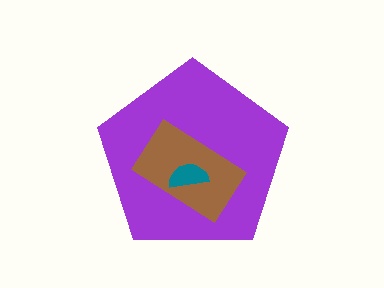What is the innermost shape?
The teal semicircle.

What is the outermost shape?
The purple pentagon.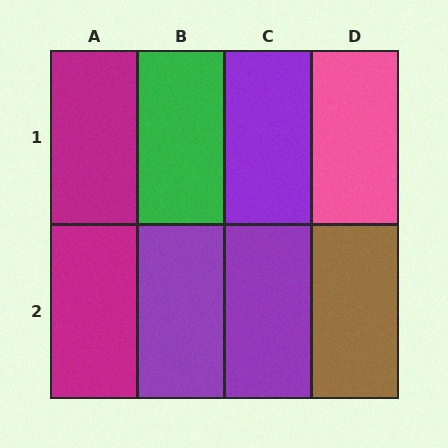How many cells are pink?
1 cell is pink.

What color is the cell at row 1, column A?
Magenta.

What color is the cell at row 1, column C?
Purple.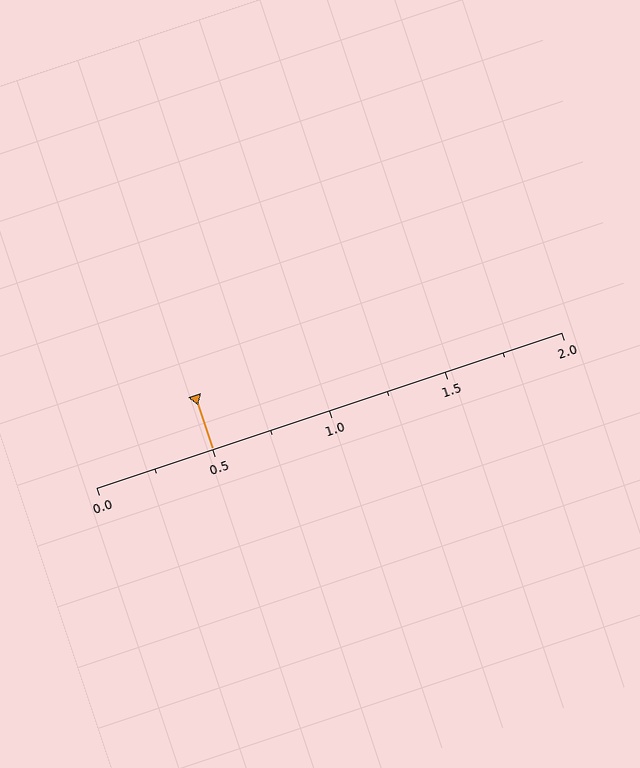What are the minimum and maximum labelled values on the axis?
The axis runs from 0.0 to 2.0.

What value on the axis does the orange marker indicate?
The marker indicates approximately 0.5.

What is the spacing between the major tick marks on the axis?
The major ticks are spaced 0.5 apart.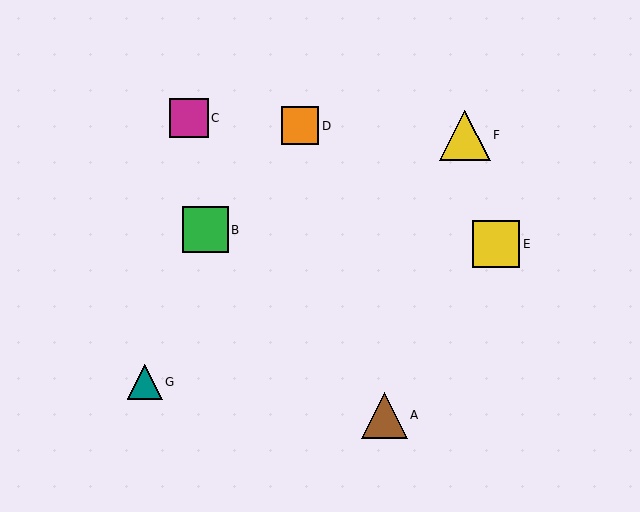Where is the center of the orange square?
The center of the orange square is at (300, 126).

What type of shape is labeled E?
Shape E is a yellow square.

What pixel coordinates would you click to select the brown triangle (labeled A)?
Click at (384, 415) to select the brown triangle A.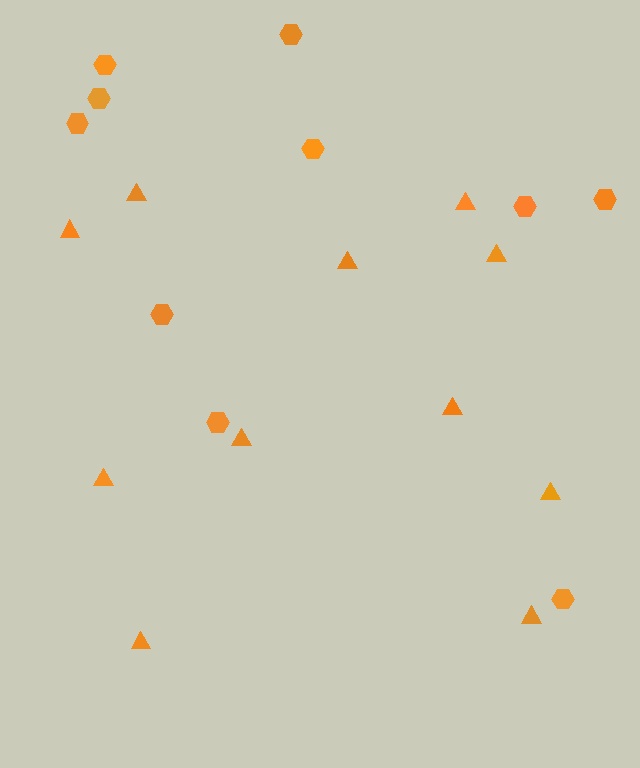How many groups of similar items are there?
There are 2 groups: one group of hexagons (10) and one group of triangles (11).